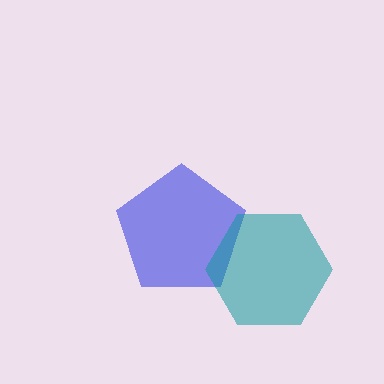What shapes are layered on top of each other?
The layered shapes are: a blue pentagon, a teal hexagon.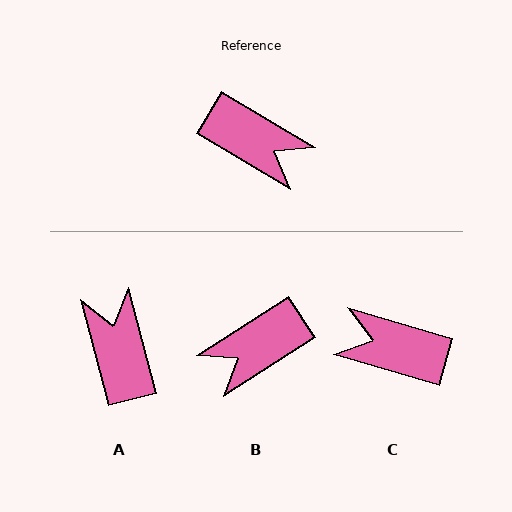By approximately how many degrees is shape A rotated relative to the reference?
Approximately 136 degrees counter-clockwise.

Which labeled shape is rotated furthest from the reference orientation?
C, about 166 degrees away.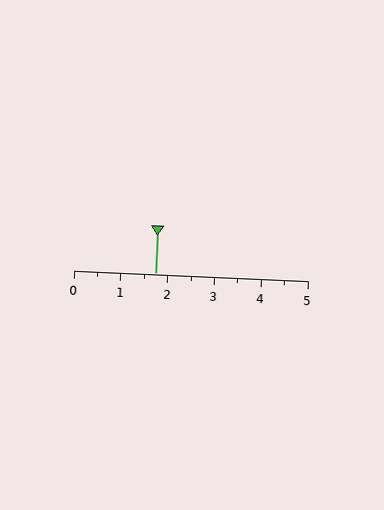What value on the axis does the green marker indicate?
The marker indicates approximately 1.8.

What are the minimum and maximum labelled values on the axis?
The axis runs from 0 to 5.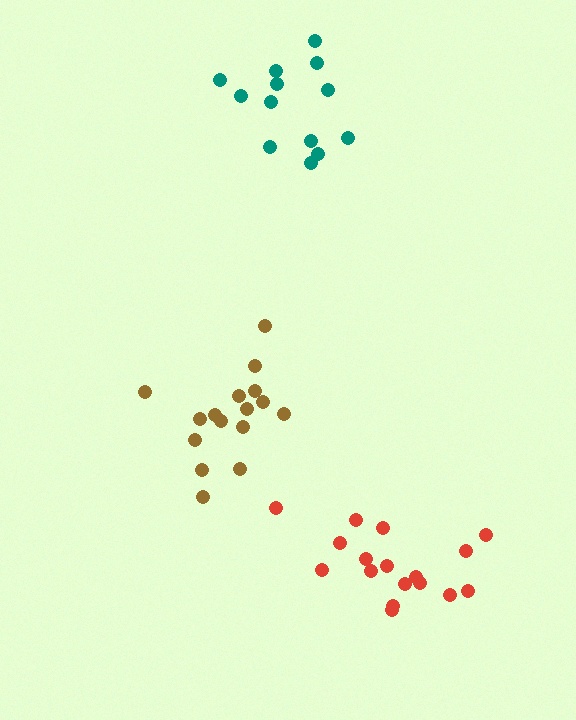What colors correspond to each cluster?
The clusters are colored: teal, brown, red.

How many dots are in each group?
Group 1: 13 dots, Group 2: 16 dots, Group 3: 17 dots (46 total).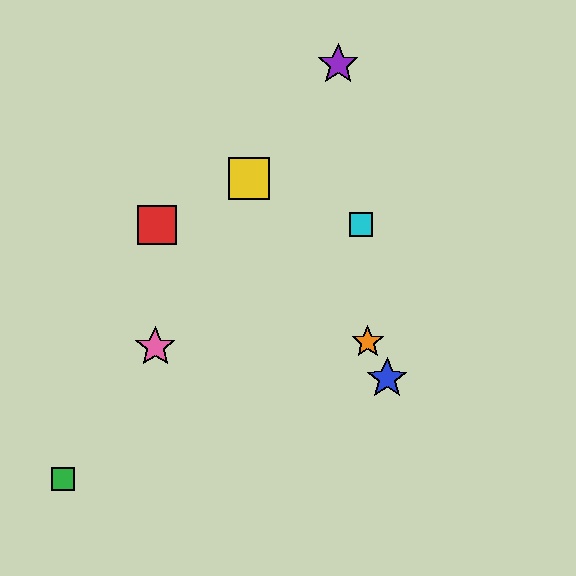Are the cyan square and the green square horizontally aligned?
No, the cyan square is at y≈225 and the green square is at y≈479.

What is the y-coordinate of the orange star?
The orange star is at y≈342.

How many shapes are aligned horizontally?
2 shapes (the red square, the cyan square) are aligned horizontally.